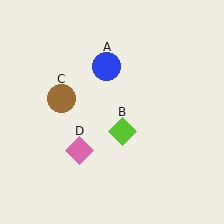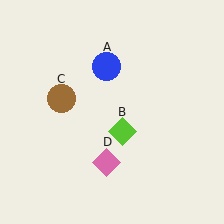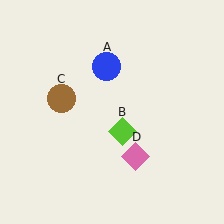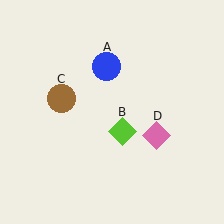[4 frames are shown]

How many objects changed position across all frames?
1 object changed position: pink diamond (object D).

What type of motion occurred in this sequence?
The pink diamond (object D) rotated counterclockwise around the center of the scene.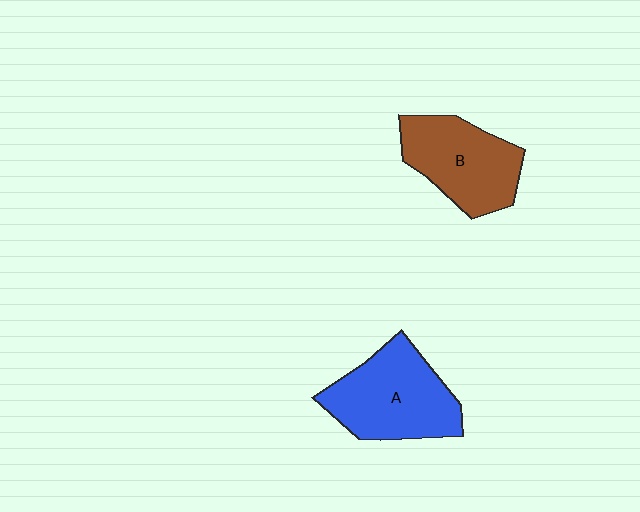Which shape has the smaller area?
Shape B (brown).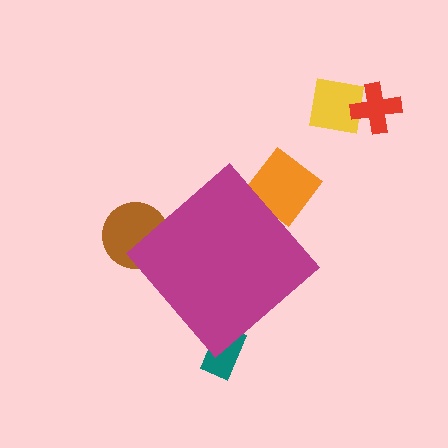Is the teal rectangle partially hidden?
Yes, the teal rectangle is partially hidden behind the magenta diamond.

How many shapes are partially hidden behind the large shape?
3 shapes are partially hidden.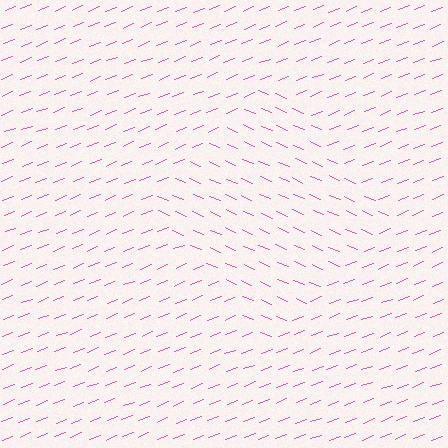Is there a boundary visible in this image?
Yes, there is a texture boundary formed by a change in line orientation.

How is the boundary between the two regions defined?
The boundary is defined purely by a change in line orientation (approximately 45 degrees difference). All lines are the same color and thickness.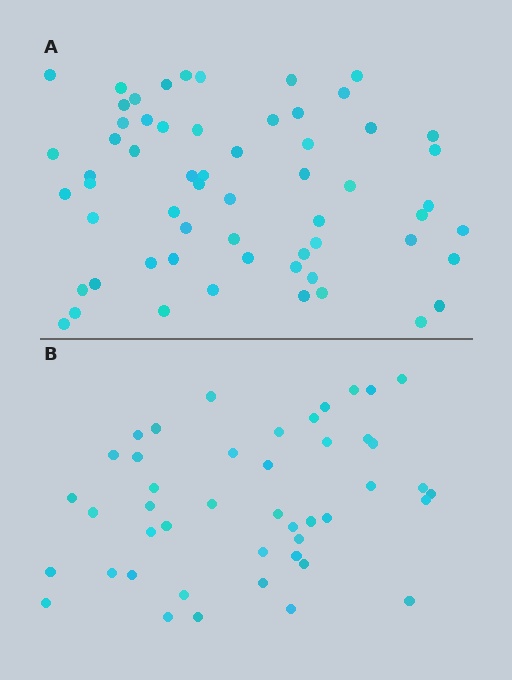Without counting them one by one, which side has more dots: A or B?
Region A (the top region) has more dots.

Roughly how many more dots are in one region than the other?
Region A has approximately 15 more dots than region B.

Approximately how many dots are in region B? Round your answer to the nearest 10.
About 40 dots. (The exact count is 45, which rounds to 40.)